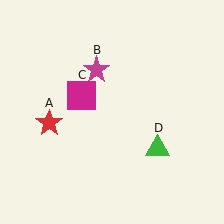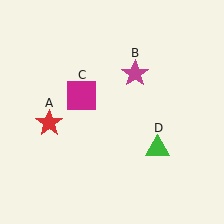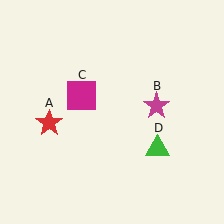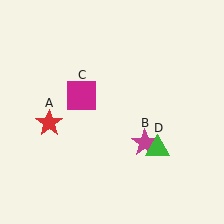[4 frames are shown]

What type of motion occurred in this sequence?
The magenta star (object B) rotated clockwise around the center of the scene.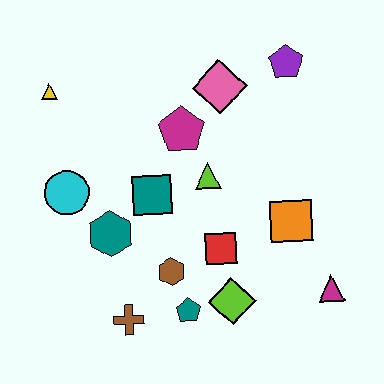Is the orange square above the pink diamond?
No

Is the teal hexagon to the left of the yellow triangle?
No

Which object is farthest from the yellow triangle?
The magenta triangle is farthest from the yellow triangle.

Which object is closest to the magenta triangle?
The orange square is closest to the magenta triangle.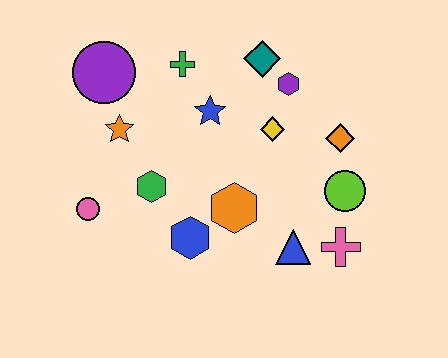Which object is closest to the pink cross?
The blue triangle is closest to the pink cross.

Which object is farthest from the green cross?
The pink cross is farthest from the green cross.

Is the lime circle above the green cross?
No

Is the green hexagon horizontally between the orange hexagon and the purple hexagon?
No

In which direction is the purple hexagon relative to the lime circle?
The purple hexagon is above the lime circle.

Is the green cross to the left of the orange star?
No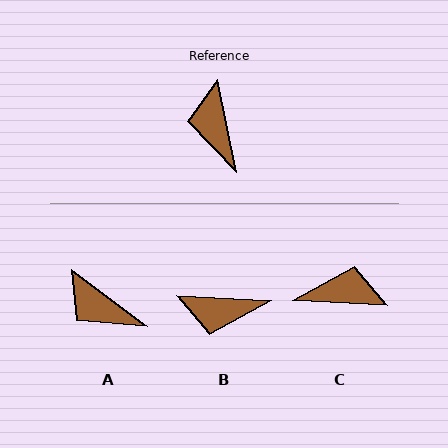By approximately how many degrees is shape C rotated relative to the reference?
Approximately 105 degrees clockwise.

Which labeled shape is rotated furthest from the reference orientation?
C, about 105 degrees away.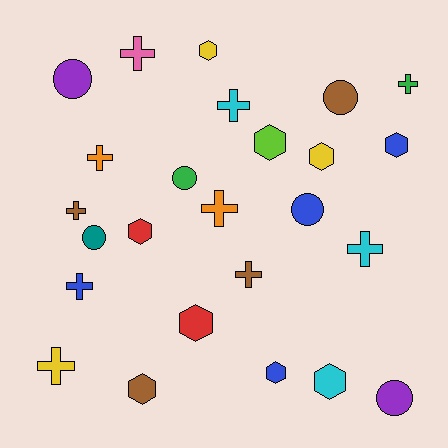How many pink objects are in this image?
There is 1 pink object.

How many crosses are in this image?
There are 10 crosses.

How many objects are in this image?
There are 25 objects.